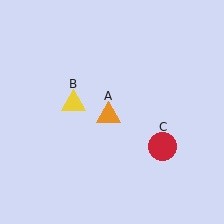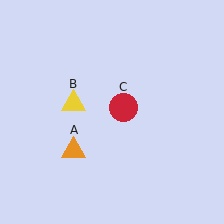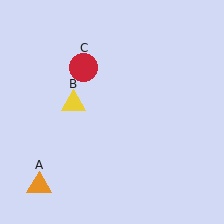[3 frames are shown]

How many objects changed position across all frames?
2 objects changed position: orange triangle (object A), red circle (object C).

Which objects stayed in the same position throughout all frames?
Yellow triangle (object B) remained stationary.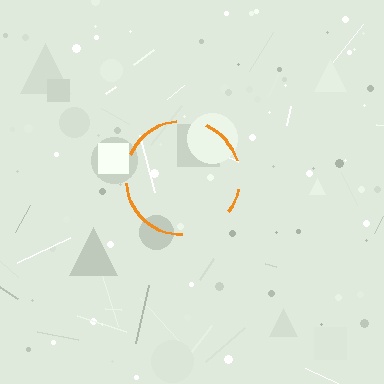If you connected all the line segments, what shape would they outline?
They would outline a circle.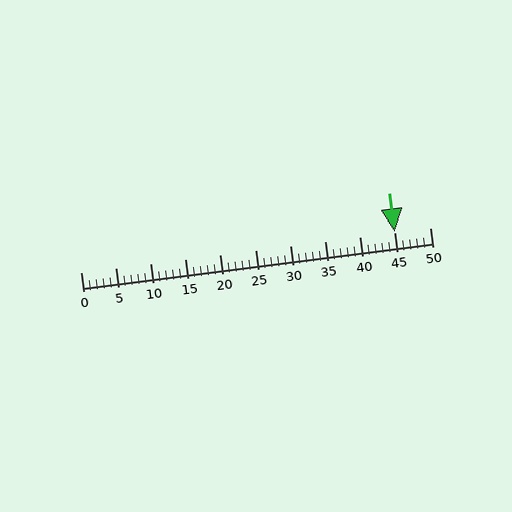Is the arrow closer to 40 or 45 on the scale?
The arrow is closer to 45.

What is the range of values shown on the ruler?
The ruler shows values from 0 to 50.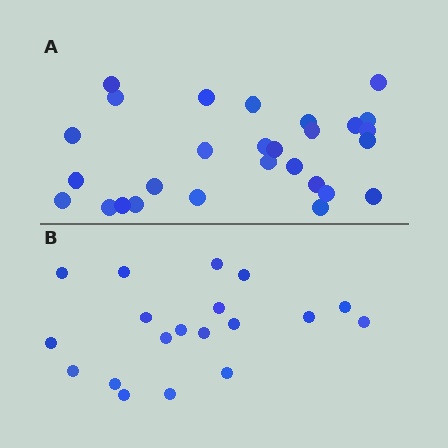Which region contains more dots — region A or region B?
Region A (the top region) has more dots.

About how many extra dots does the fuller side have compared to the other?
Region A has roughly 8 or so more dots than region B.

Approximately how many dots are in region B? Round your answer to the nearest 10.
About 20 dots. (The exact count is 19, which rounds to 20.)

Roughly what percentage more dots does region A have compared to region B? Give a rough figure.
About 45% more.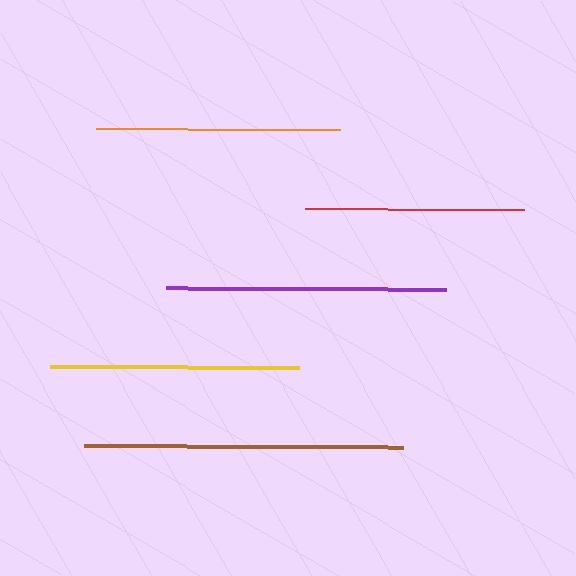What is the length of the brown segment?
The brown segment is approximately 319 pixels long.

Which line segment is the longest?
The brown line is the longest at approximately 319 pixels.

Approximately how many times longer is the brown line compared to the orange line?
The brown line is approximately 1.3 times the length of the orange line.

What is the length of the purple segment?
The purple segment is approximately 280 pixels long.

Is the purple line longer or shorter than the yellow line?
The purple line is longer than the yellow line.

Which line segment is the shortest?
The red line is the shortest at approximately 218 pixels.